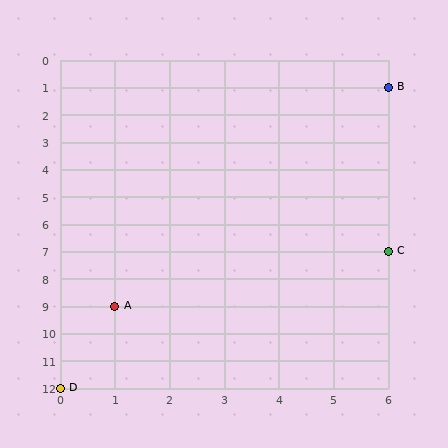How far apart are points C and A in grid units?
Points C and A are 5 columns and 2 rows apart (about 5.4 grid units diagonally).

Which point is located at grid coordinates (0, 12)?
Point D is at (0, 12).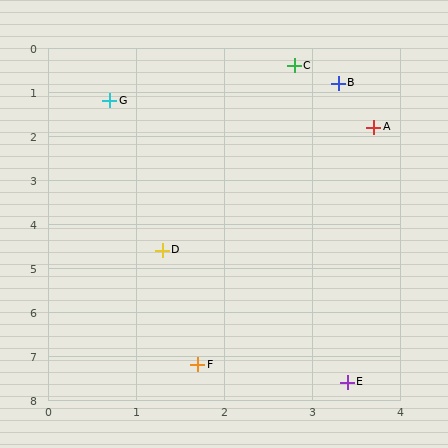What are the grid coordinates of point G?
Point G is at approximately (0.7, 1.2).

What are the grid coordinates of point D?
Point D is at approximately (1.3, 4.6).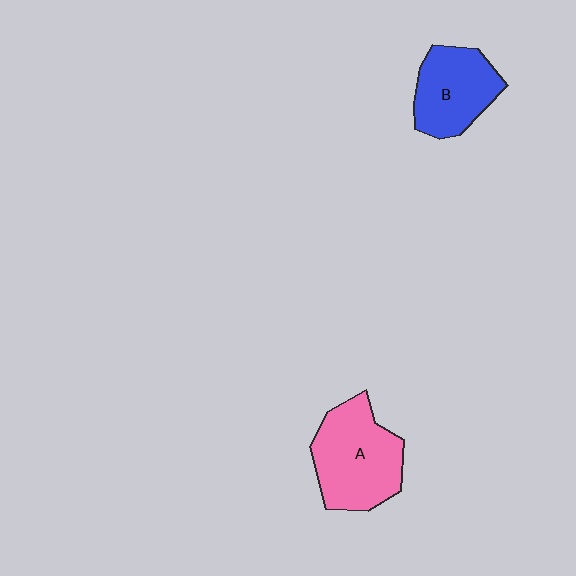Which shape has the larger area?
Shape A (pink).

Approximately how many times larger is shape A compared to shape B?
Approximately 1.3 times.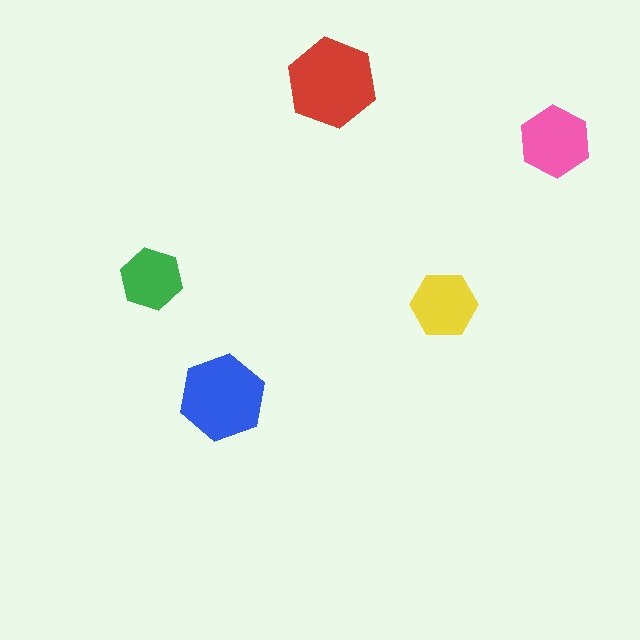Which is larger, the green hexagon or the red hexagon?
The red one.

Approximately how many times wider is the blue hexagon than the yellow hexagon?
About 1.5 times wider.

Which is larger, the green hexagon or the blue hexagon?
The blue one.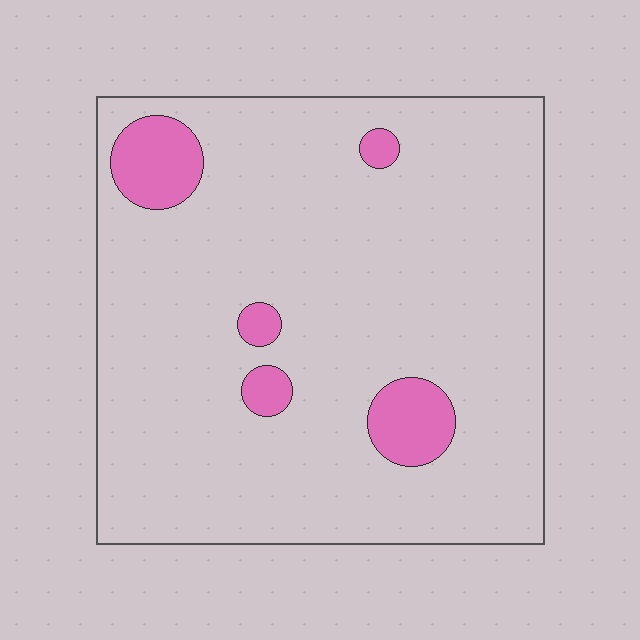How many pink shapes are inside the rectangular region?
5.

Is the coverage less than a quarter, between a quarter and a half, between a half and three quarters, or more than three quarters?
Less than a quarter.